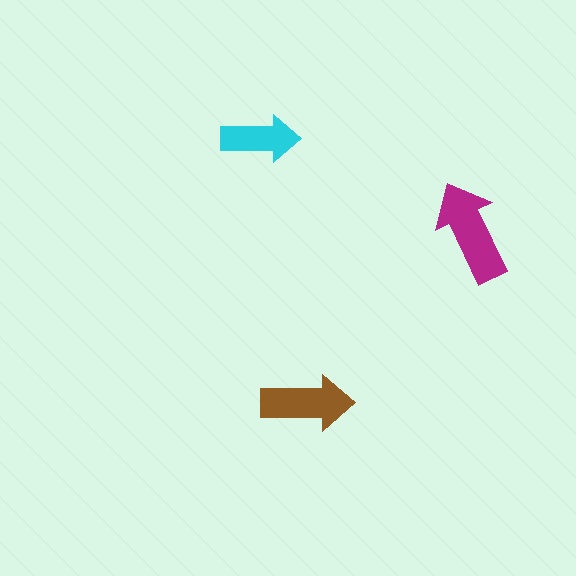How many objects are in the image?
There are 3 objects in the image.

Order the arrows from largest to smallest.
the magenta one, the brown one, the cyan one.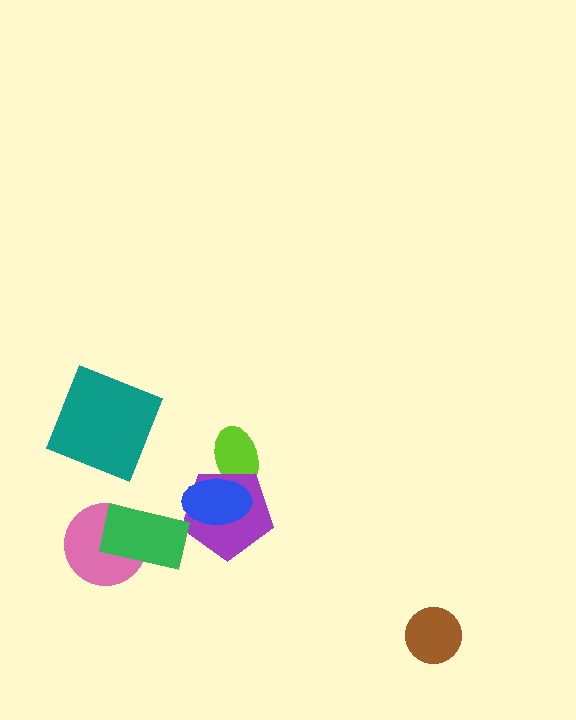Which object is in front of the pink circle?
The green rectangle is in front of the pink circle.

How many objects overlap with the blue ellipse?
2 objects overlap with the blue ellipse.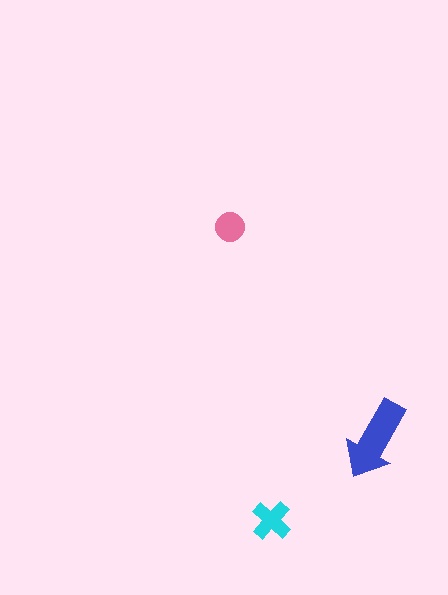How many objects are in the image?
There are 3 objects in the image.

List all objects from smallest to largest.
The pink circle, the cyan cross, the blue arrow.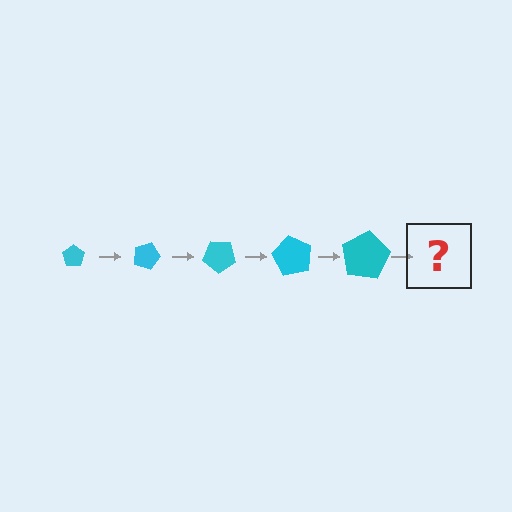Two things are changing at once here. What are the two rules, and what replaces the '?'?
The two rules are that the pentagon grows larger each step and it rotates 20 degrees each step. The '?' should be a pentagon, larger than the previous one and rotated 100 degrees from the start.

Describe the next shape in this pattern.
It should be a pentagon, larger than the previous one and rotated 100 degrees from the start.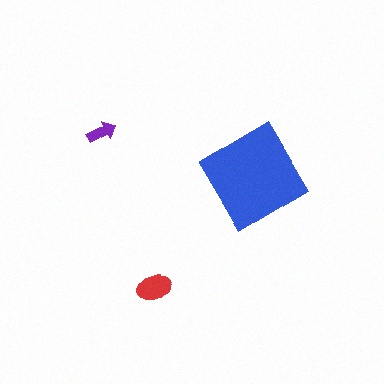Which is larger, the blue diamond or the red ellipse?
The blue diamond.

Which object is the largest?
The blue diamond.